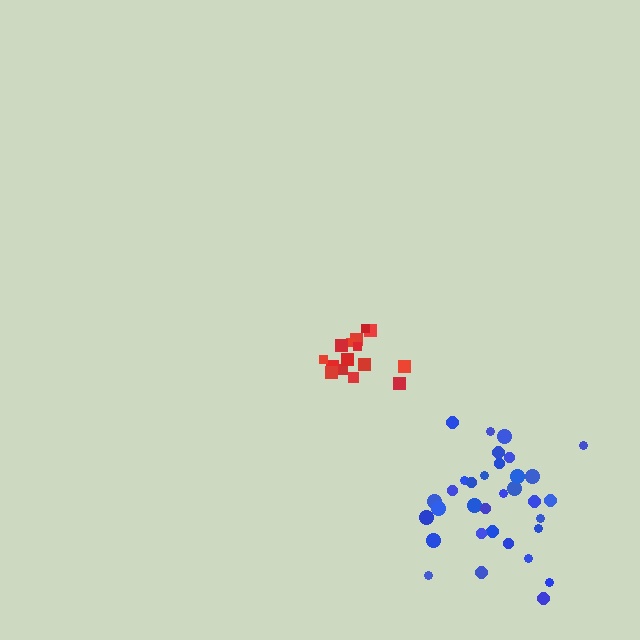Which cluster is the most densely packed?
Red.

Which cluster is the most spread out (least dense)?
Blue.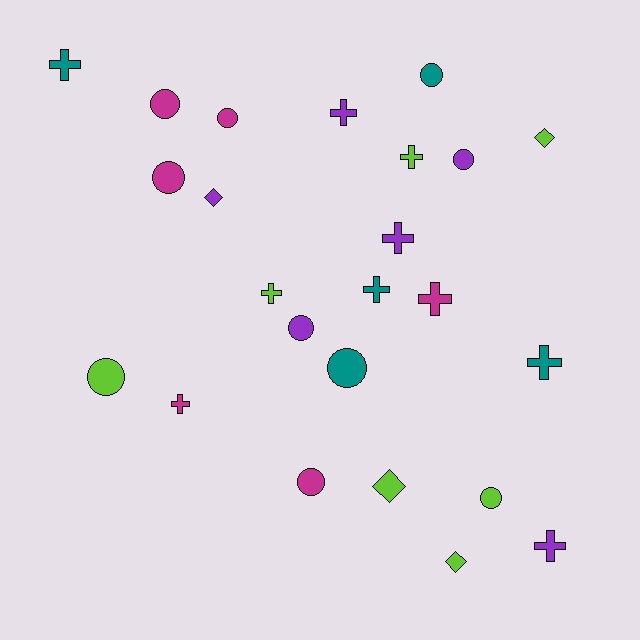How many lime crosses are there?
There are 2 lime crosses.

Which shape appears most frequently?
Circle, with 10 objects.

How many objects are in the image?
There are 24 objects.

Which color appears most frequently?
Lime, with 7 objects.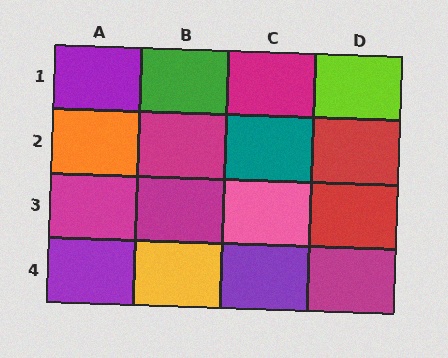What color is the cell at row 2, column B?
Magenta.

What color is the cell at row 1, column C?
Magenta.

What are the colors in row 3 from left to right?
Magenta, magenta, pink, red.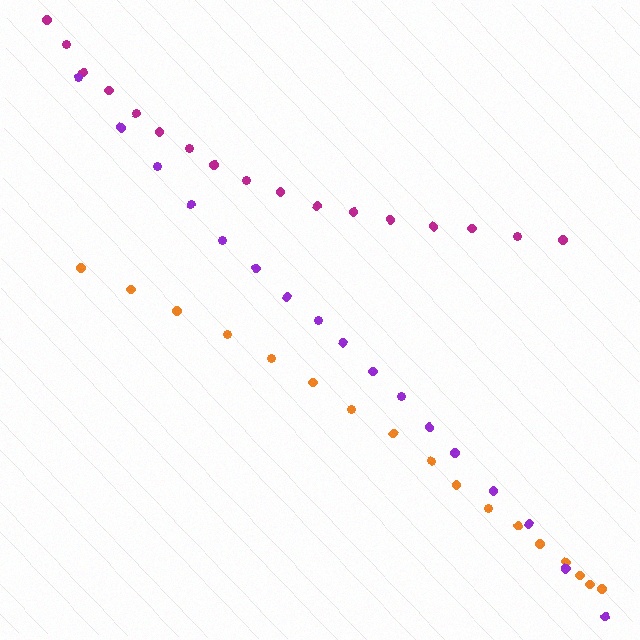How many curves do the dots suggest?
There are 3 distinct paths.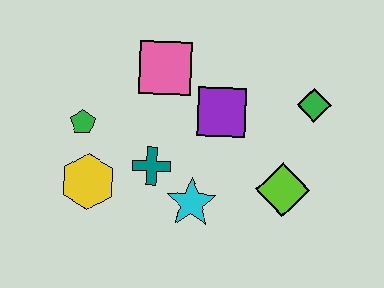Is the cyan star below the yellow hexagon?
Yes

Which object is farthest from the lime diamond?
The green pentagon is farthest from the lime diamond.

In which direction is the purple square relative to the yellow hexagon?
The purple square is to the right of the yellow hexagon.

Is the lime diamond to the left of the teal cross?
No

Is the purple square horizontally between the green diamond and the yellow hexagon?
Yes